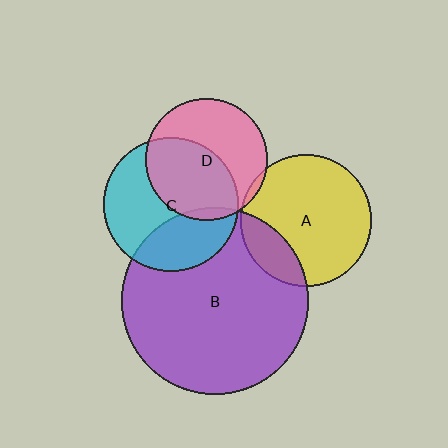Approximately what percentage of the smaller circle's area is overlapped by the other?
Approximately 50%.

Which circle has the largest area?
Circle B (purple).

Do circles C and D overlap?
Yes.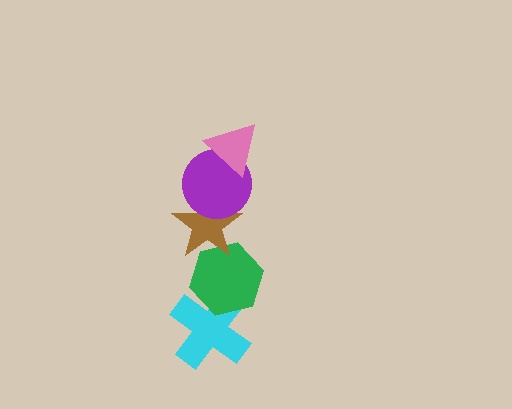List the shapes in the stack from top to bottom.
From top to bottom: the pink triangle, the purple circle, the brown star, the green hexagon, the cyan cross.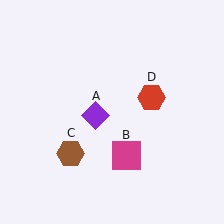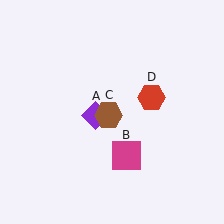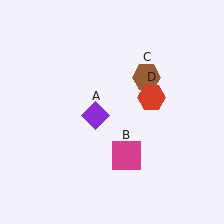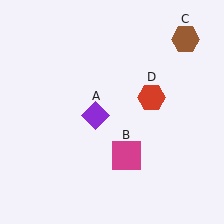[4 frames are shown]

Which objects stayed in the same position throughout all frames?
Purple diamond (object A) and magenta square (object B) and red hexagon (object D) remained stationary.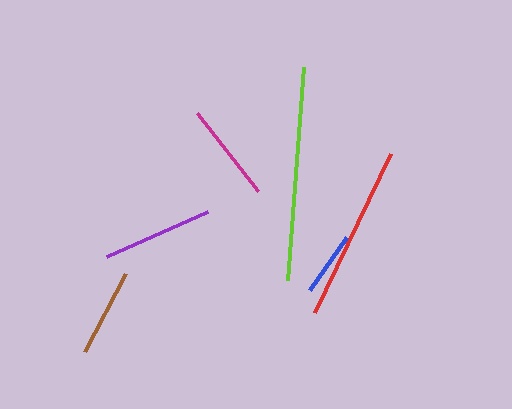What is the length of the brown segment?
The brown segment is approximately 88 pixels long.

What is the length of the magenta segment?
The magenta segment is approximately 98 pixels long.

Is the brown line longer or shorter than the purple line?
The purple line is longer than the brown line.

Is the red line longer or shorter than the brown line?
The red line is longer than the brown line.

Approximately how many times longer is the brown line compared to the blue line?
The brown line is approximately 1.4 times the length of the blue line.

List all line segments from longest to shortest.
From longest to shortest: lime, red, purple, magenta, brown, blue.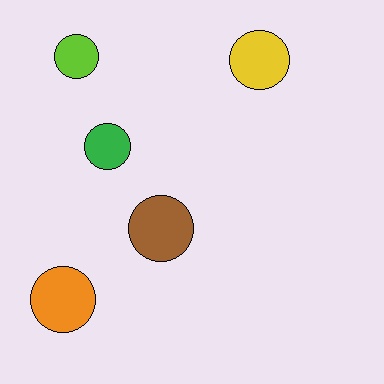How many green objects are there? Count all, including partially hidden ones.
There is 1 green object.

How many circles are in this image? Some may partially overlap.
There are 5 circles.